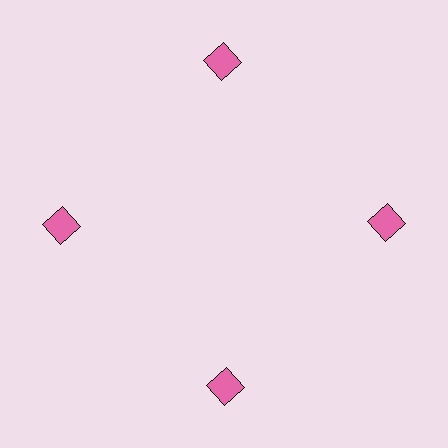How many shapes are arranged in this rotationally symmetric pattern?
There are 4 shapes, arranged in 4 groups of 1.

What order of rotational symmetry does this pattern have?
This pattern has 4-fold rotational symmetry.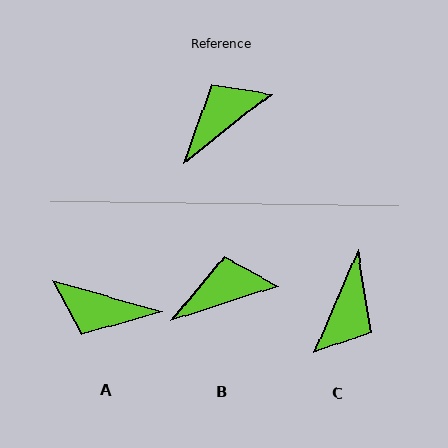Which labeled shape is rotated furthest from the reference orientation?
C, about 152 degrees away.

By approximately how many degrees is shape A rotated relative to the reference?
Approximately 125 degrees counter-clockwise.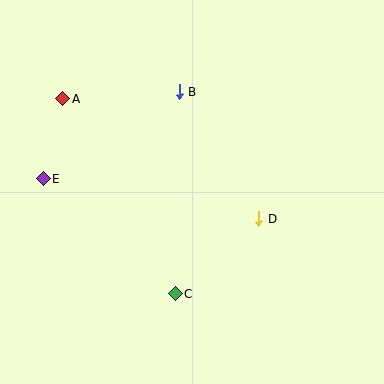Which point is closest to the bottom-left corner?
Point C is closest to the bottom-left corner.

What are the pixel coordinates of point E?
Point E is at (43, 179).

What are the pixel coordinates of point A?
Point A is at (63, 99).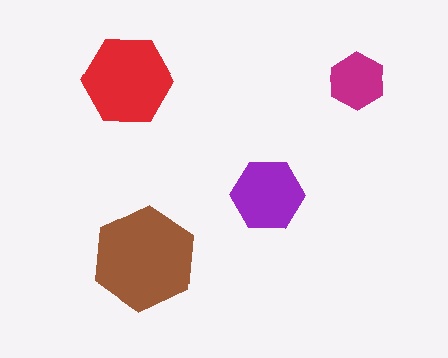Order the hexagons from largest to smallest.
the brown one, the red one, the purple one, the magenta one.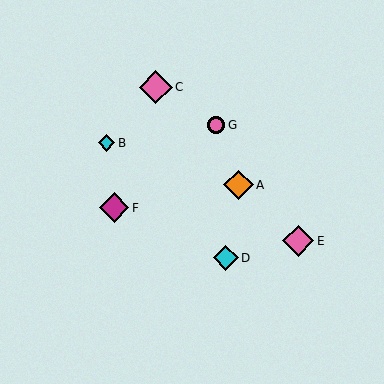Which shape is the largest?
The pink diamond (labeled C) is the largest.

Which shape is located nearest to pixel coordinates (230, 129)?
The pink circle (labeled G) at (216, 125) is nearest to that location.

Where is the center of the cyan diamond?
The center of the cyan diamond is at (107, 143).